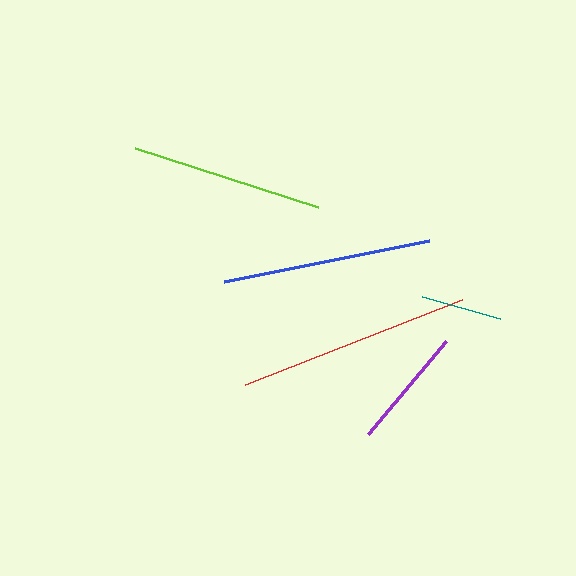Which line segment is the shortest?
The teal line is the shortest at approximately 82 pixels.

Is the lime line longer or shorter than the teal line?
The lime line is longer than the teal line.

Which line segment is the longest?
The red line is the longest at approximately 233 pixels.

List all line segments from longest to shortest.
From longest to shortest: red, blue, lime, purple, teal.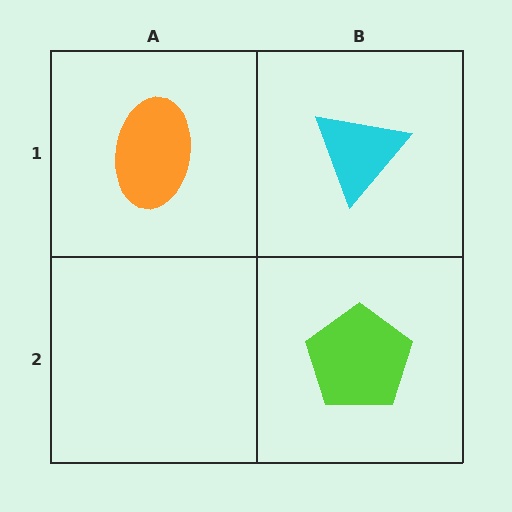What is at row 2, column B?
A lime pentagon.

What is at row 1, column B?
A cyan triangle.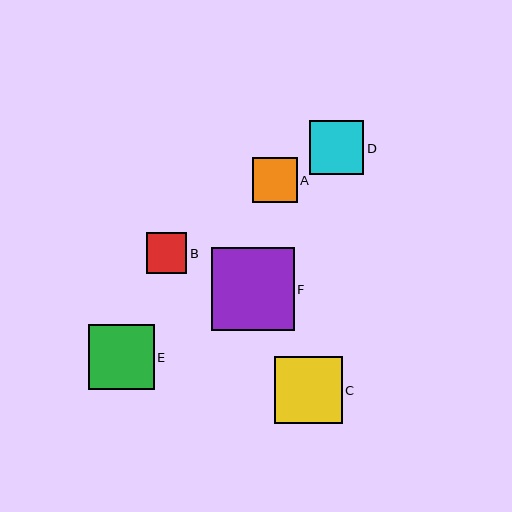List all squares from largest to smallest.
From largest to smallest: F, C, E, D, A, B.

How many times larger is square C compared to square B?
Square C is approximately 1.7 times the size of square B.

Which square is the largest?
Square F is the largest with a size of approximately 83 pixels.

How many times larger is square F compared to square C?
Square F is approximately 1.2 times the size of square C.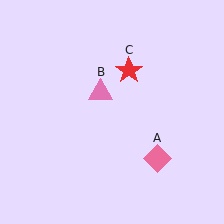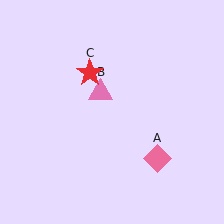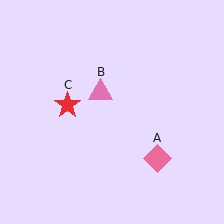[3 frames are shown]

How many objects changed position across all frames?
1 object changed position: red star (object C).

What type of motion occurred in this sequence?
The red star (object C) rotated counterclockwise around the center of the scene.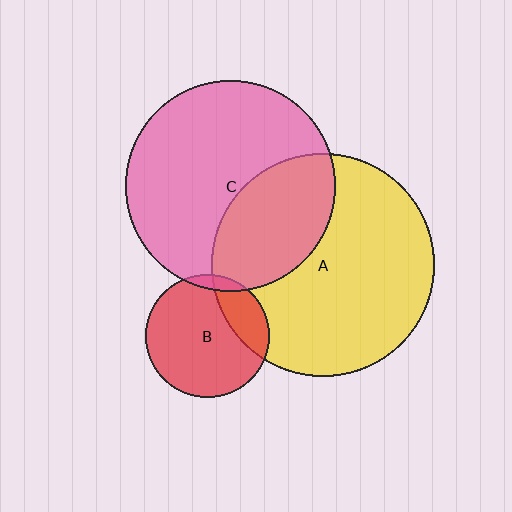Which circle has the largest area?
Circle A (yellow).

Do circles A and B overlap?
Yes.